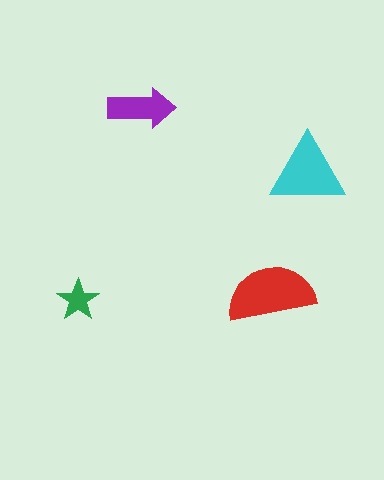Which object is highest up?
The purple arrow is topmost.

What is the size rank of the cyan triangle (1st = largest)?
2nd.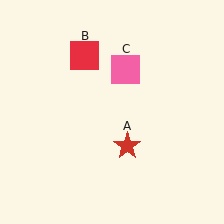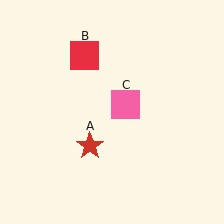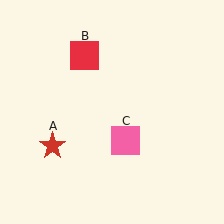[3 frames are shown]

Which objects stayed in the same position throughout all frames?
Red square (object B) remained stationary.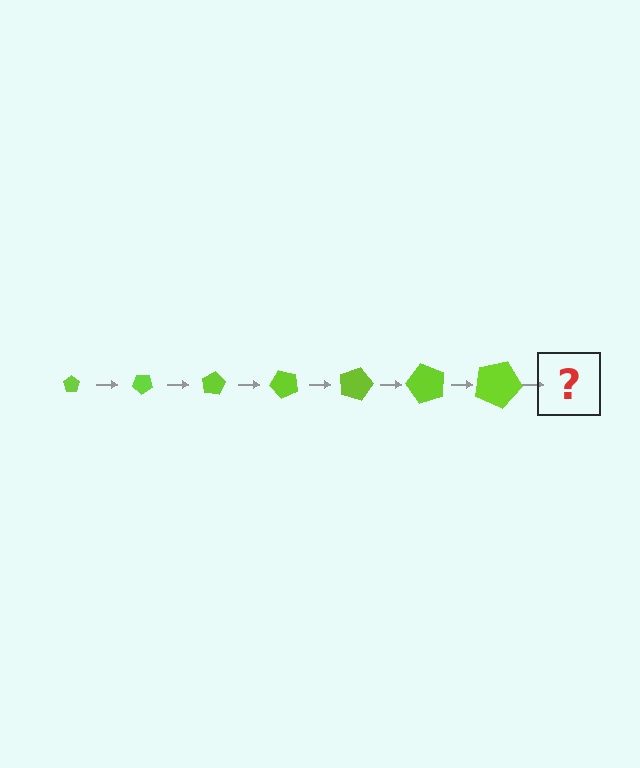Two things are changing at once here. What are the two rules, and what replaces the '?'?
The two rules are that the pentagon grows larger each step and it rotates 40 degrees each step. The '?' should be a pentagon, larger than the previous one and rotated 280 degrees from the start.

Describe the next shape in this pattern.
It should be a pentagon, larger than the previous one and rotated 280 degrees from the start.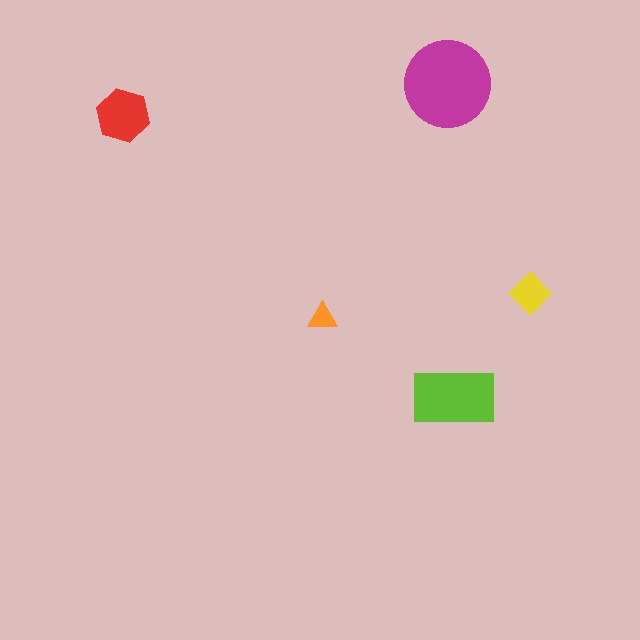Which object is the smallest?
The orange triangle.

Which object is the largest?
The magenta circle.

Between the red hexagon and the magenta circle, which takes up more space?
The magenta circle.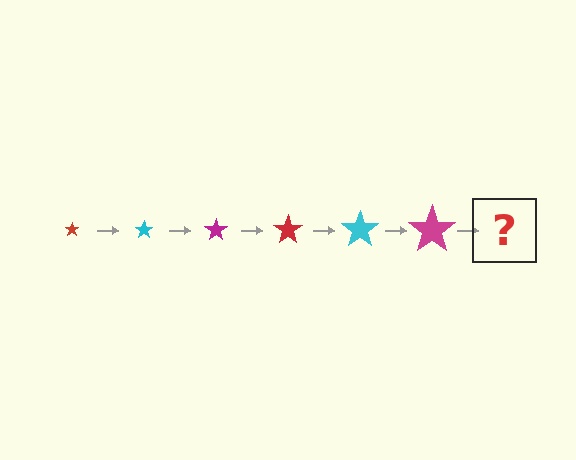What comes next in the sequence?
The next element should be a red star, larger than the previous one.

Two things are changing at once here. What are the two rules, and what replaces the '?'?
The two rules are that the star grows larger each step and the color cycles through red, cyan, and magenta. The '?' should be a red star, larger than the previous one.